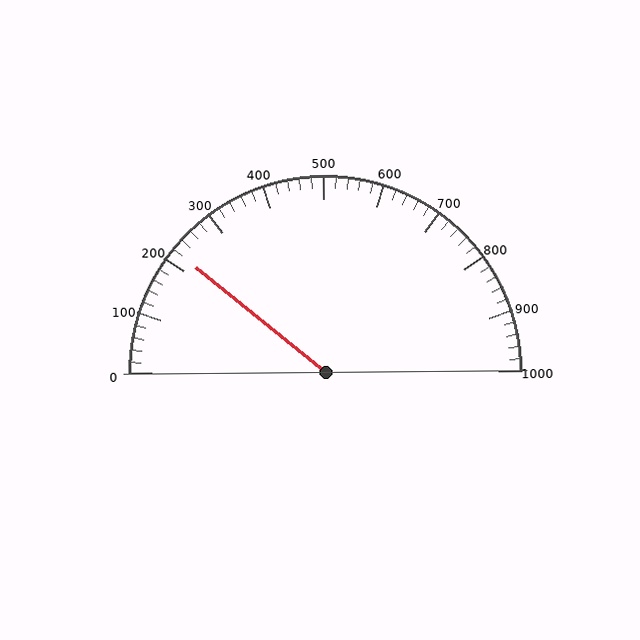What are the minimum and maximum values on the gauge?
The gauge ranges from 0 to 1000.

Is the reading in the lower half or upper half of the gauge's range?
The reading is in the lower half of the range (0 to 1000).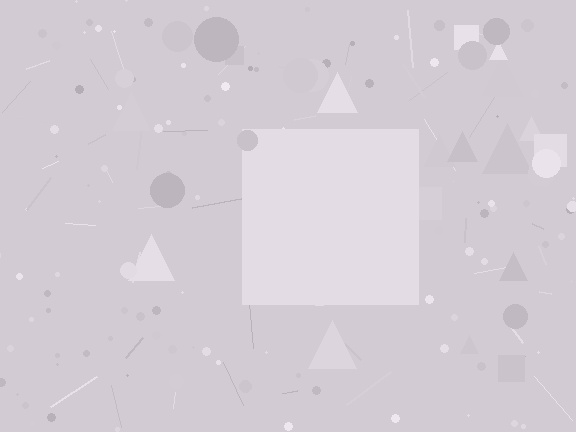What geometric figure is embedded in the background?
A square is embedded in the background.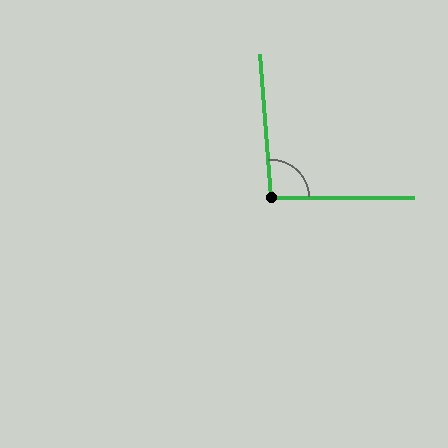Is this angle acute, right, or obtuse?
It is approximately a right angle.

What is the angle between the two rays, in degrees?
Approximately 94 degrees.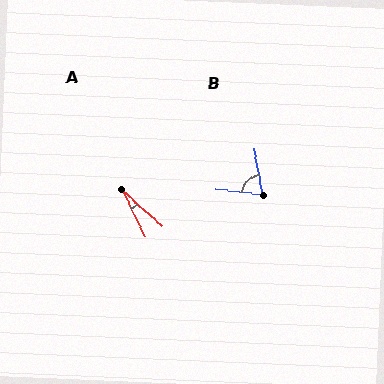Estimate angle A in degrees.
Approximately 22 degrees.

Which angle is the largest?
B, at approximately 73 degrees.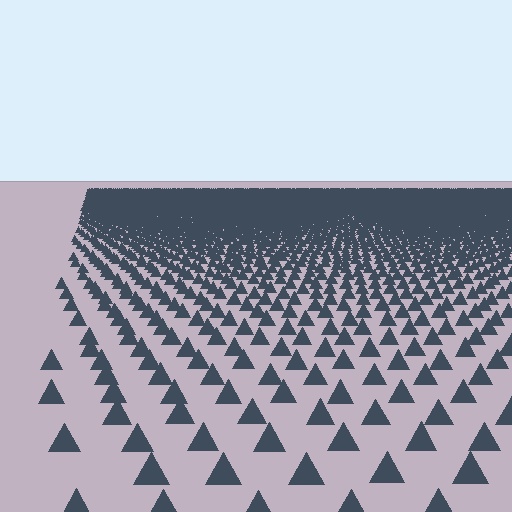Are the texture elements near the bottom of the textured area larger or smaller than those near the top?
Larger. Near the bottom, elements are closer to the viewer and appear at a bigger on-screen size.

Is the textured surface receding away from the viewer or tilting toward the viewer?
The surface is receding away from the viewer. Texture elements get smaller and denser toward the top.